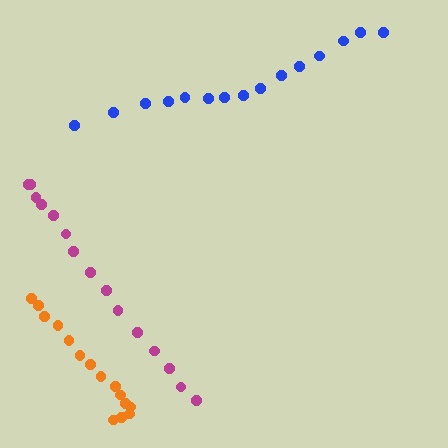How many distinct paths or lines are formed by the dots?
There are 3 distinct paths.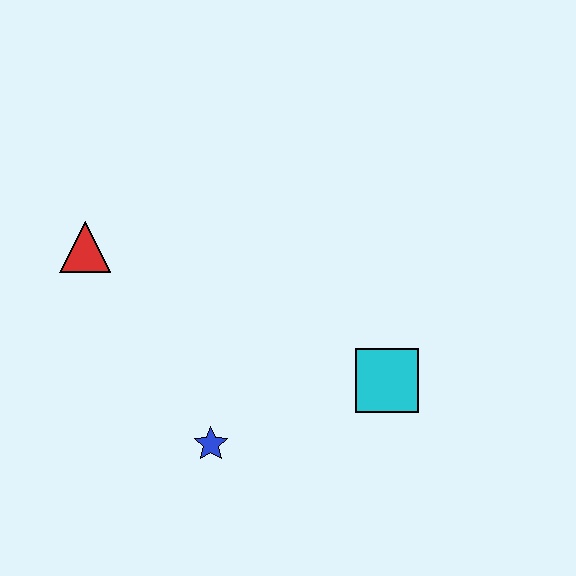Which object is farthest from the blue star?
The red triangle is farthest from the blue star.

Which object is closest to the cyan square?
The blue star is closest to the cyan square.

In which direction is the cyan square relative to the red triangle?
The cyan square is to the right of the red triangle.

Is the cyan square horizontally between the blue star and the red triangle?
No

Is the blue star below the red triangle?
Yes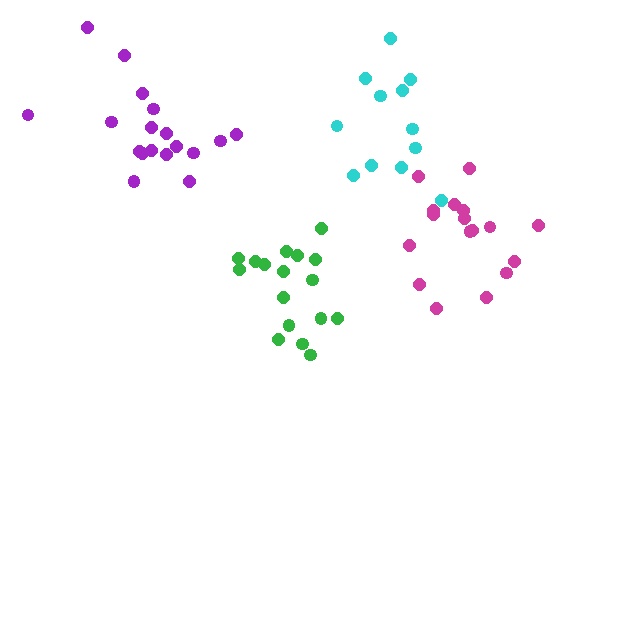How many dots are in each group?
Group 1: 12 dots, Group 2: 17 dots, Group 3: 17 dots, Group 4: 18 dots (64 total).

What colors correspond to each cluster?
The clusters are colored: cyan, green, magenta, purple.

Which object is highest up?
The cyan cluster is topmost.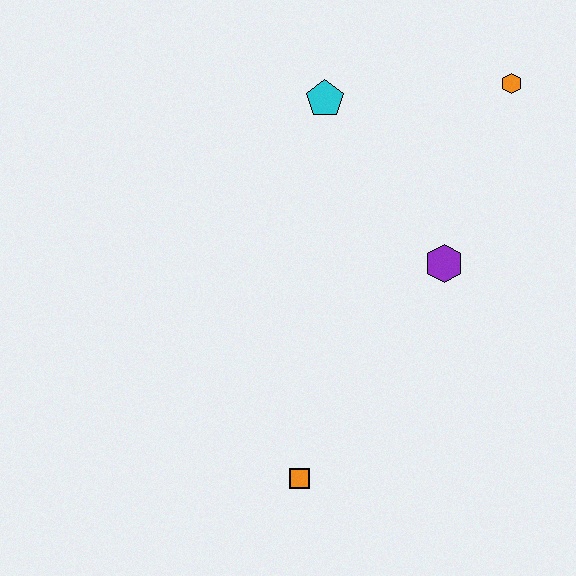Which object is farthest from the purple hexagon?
The orange square is farthest from the purple hexagon.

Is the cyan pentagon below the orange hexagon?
Yes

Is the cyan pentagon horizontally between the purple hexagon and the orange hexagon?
No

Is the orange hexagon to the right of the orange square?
Yes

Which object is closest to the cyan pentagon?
The orange hexagon is closest to the cyan pentagon.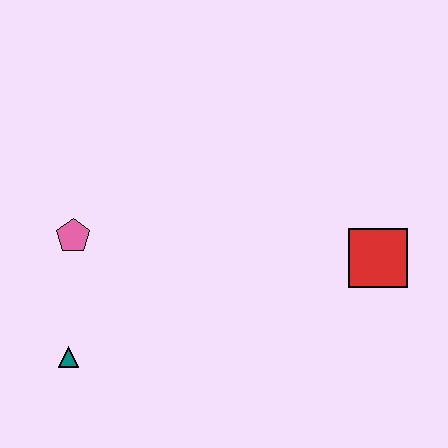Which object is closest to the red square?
The pink pentagon is closest to the red square.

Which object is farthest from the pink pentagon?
The red square is farthest from the pink pentagon.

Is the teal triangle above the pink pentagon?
No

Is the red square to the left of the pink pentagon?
No